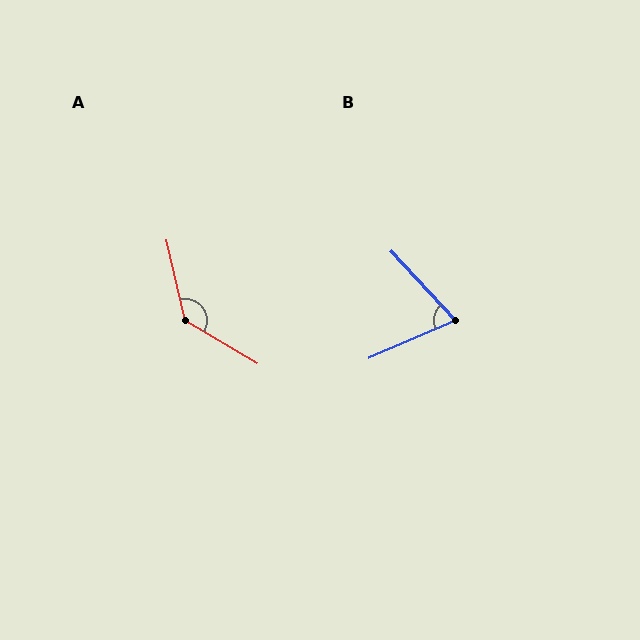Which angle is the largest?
A, at approximately 134 degrees.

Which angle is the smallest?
B, at approximately 71 degrees.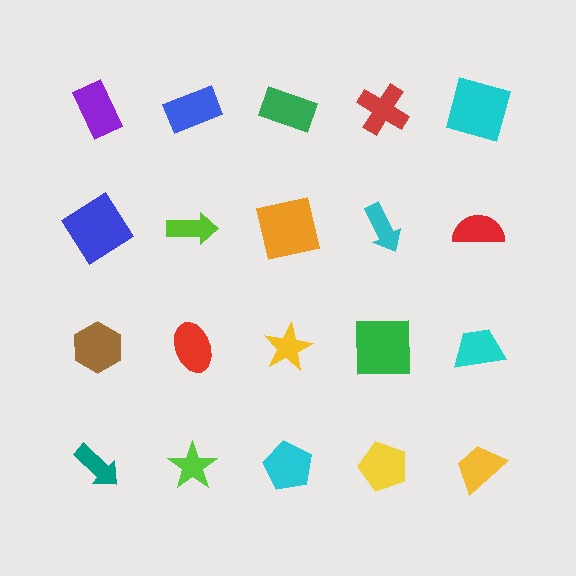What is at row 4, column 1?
A teal arrow.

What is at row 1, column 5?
A cyan square.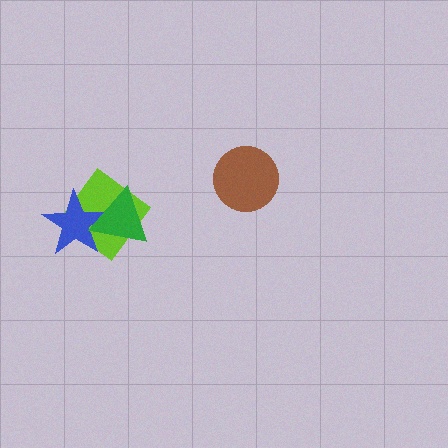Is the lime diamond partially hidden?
Yes, it is partially covered by another shape.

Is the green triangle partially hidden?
No, no other shape covers it.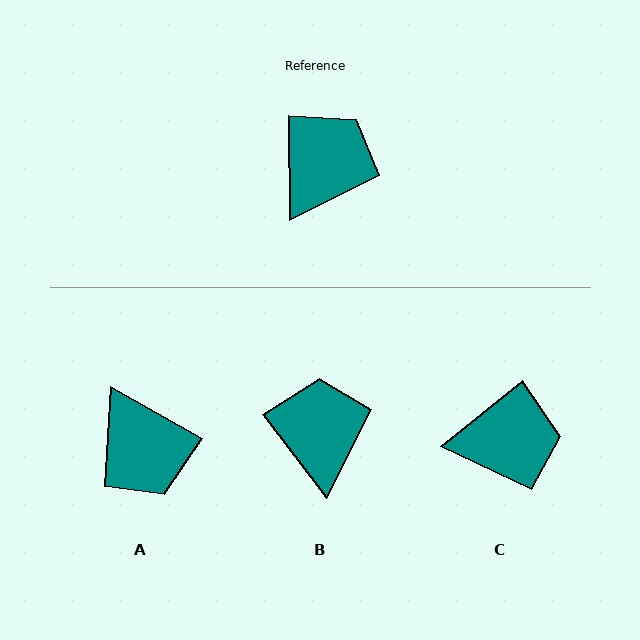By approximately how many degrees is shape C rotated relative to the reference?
Approximately 52 degrees clockwise.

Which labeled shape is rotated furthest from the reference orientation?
A, about 120 degrees away.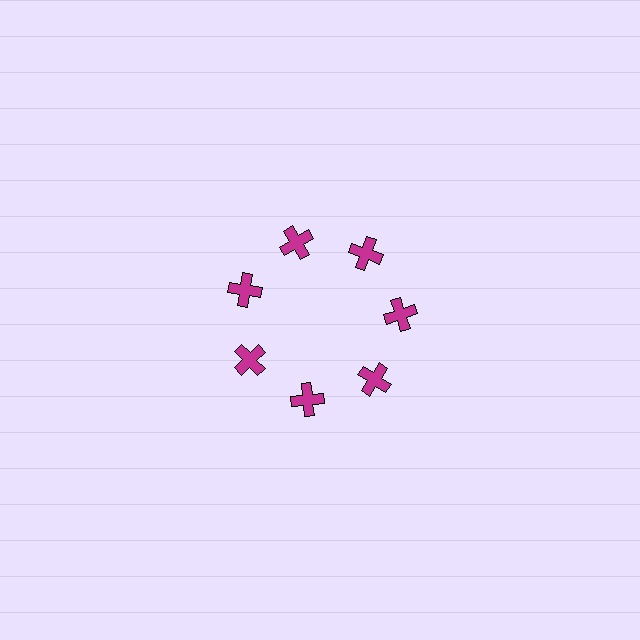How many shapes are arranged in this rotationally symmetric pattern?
There are 7 shapes, arranged in 7 groups of 1.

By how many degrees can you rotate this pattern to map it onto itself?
The pattern maps onto itself every 51 degrees of rotation.